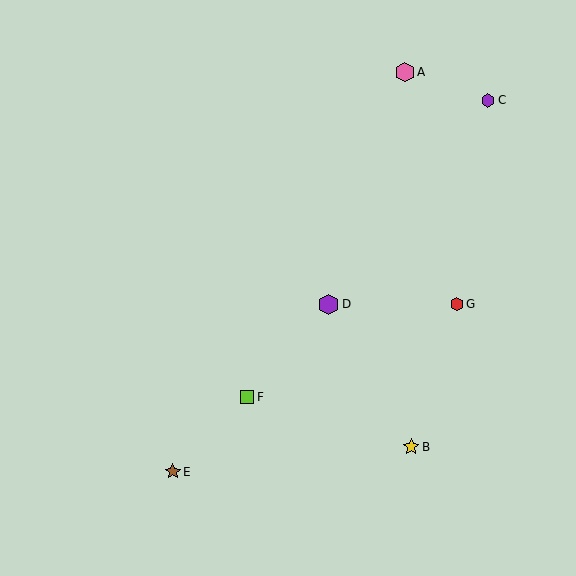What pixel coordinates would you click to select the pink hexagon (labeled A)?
Click at (405, 72) to select the pink hexagon A.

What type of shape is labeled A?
Shape A is a pink hexagon.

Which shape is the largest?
The purple hexagon (labeled D) is the largest.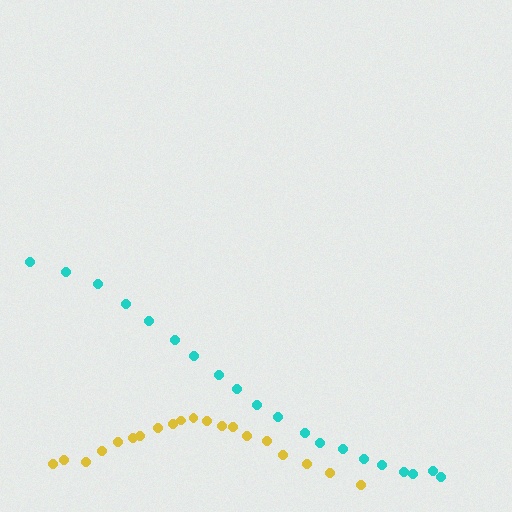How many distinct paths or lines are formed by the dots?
There are 2 distinct paths.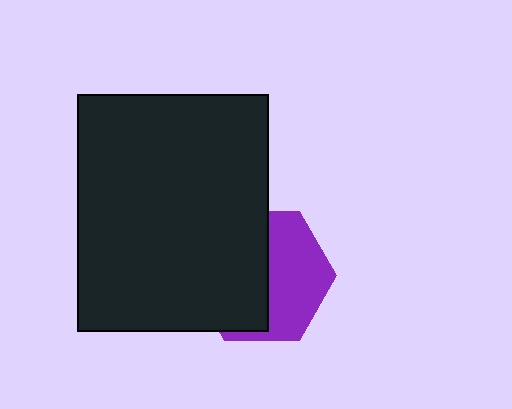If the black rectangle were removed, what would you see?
You would see the complete purple hexagon.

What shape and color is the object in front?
The object in front is a black rectangle.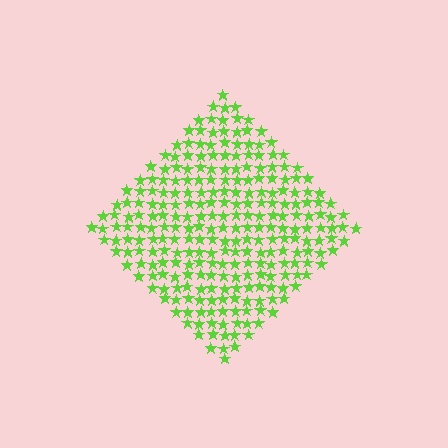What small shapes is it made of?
It is made of small stars.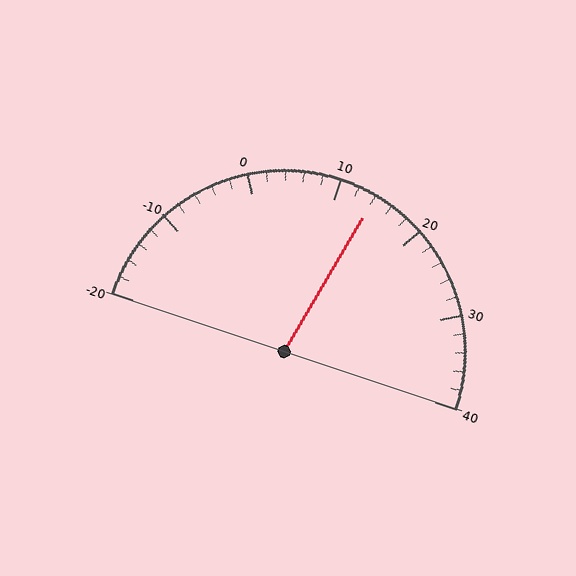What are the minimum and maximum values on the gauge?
The gauge ranges from -20 to 40.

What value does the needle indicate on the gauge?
The needle indicates approximately 14.